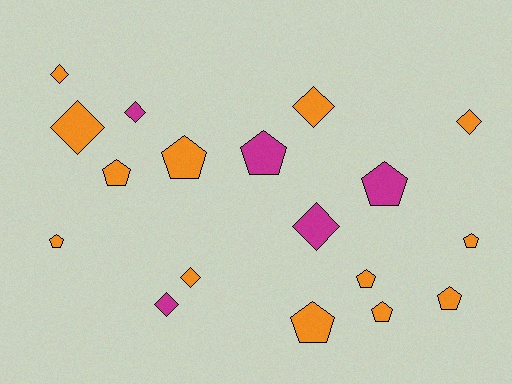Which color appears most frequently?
Orange, with 13 objects.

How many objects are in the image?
There are 18 objects.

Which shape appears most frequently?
Pentagon, with 10 objects.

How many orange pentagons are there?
There are 8 orange pentagons.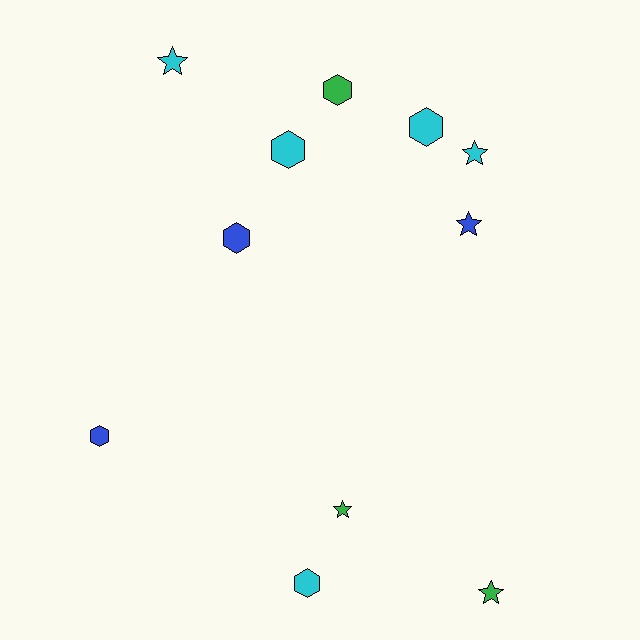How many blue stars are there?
There is 1 blue star.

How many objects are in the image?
There are 11 objects.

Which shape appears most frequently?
Hexagon, with 6 objects.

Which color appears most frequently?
Cyan, with 5 objects.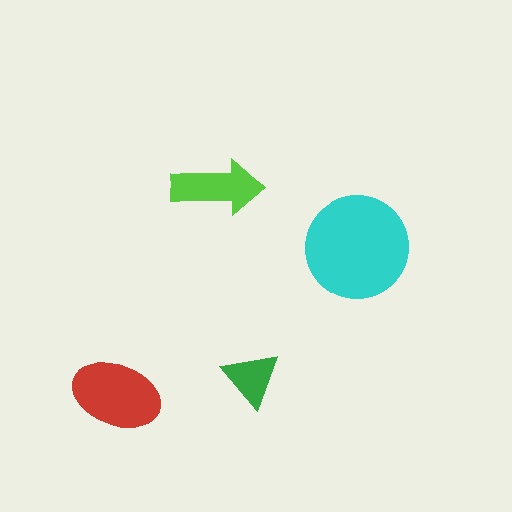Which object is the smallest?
The green triangle.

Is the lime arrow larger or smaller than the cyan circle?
Smaller.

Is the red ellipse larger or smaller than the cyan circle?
Smaller.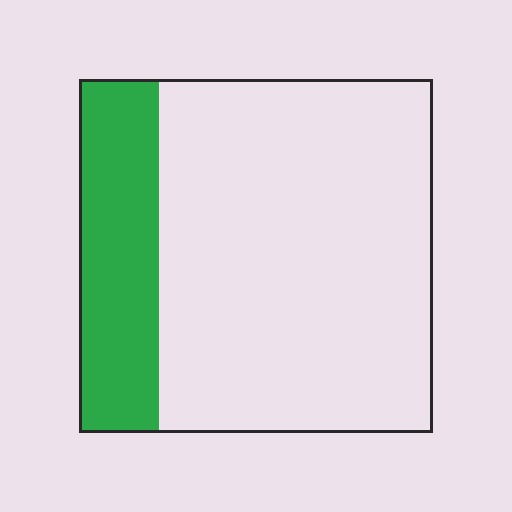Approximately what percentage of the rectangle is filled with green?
Approximately 25%.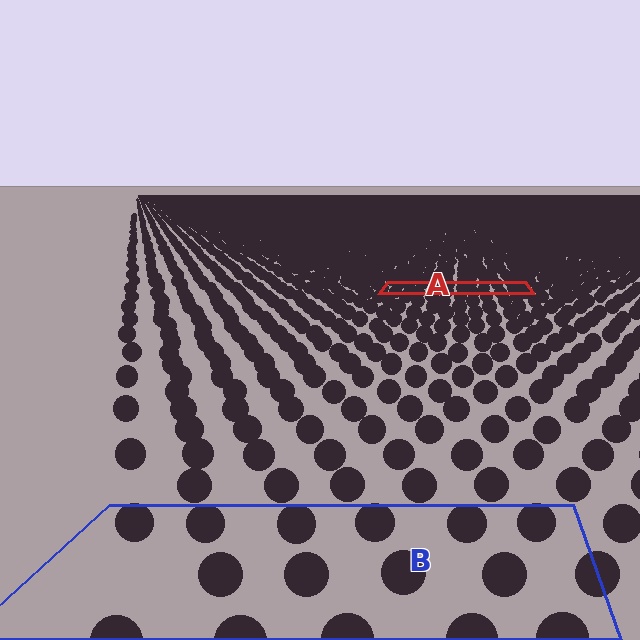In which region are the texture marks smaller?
The texture marks are smaller in region A, because it is farther away.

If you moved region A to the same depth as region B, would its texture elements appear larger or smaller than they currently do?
They would appear larger. At a closer depth, the same texture elements are projected at a bigger on-screen size.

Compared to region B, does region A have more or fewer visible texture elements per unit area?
Region A has more texture elements per unit area — they are packed more densely because it is farther away.